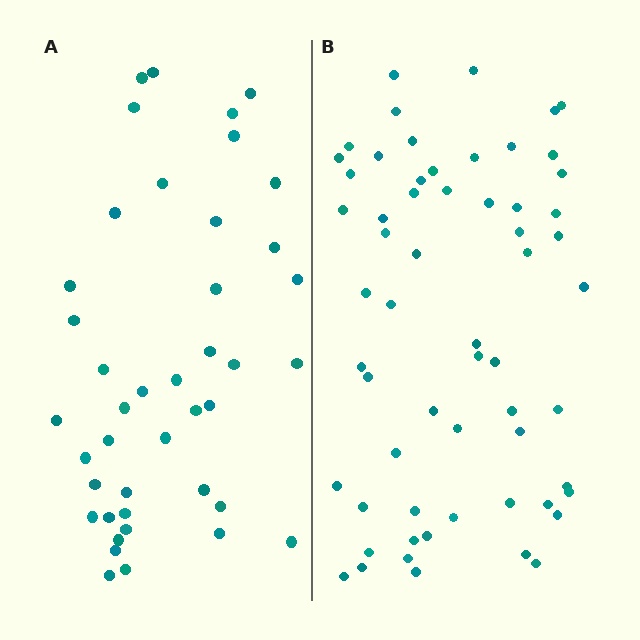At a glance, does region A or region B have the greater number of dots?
Region B (the right region) has more dots.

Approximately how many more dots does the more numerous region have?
Region B has approximately 20 more dots than region A.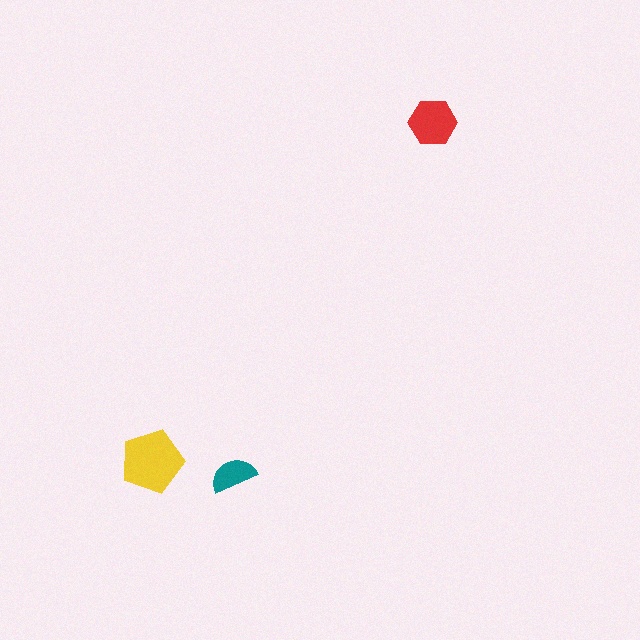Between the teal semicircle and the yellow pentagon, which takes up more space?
The yellow pentagon.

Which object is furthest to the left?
The yellow pentagon is leftmost.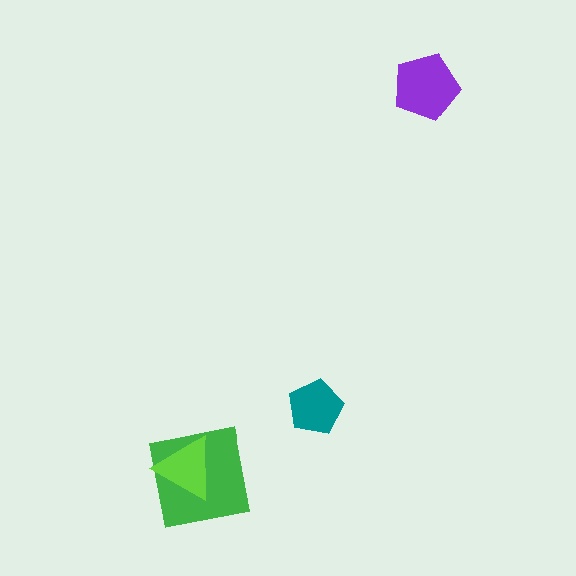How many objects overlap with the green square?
1 object overlaps with the green square.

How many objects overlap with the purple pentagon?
0 objects overlap with the purple pentagon.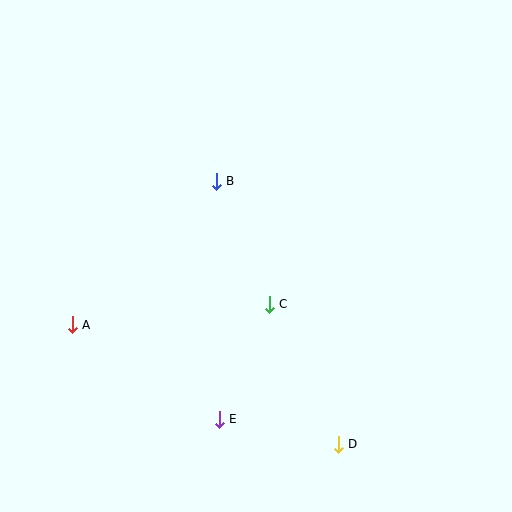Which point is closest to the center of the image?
Point C at (269, 304) is closest to the center.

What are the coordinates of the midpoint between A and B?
The midpoint between A and B is at (144, 253).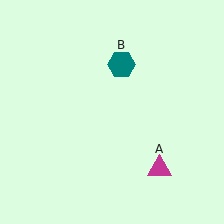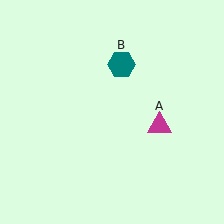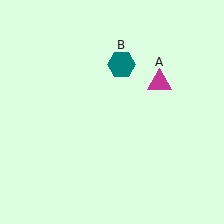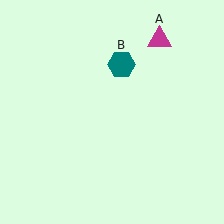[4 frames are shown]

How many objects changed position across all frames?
1 object changed position: magenta triangle (object A).